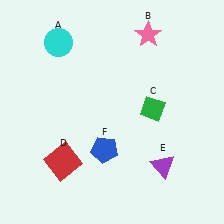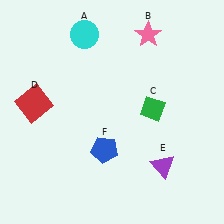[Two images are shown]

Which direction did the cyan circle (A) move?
The cyan circle (A) moved right.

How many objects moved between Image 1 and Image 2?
2 objects moved between the two images.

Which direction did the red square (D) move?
The red square (D) moved up.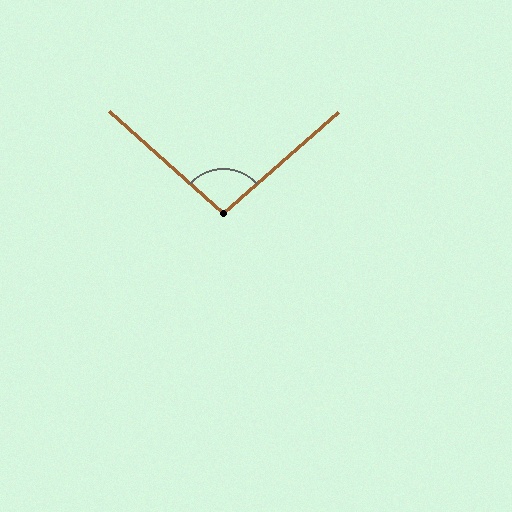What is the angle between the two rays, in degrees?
Approximately 97 degrees.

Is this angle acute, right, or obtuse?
It is obtuse.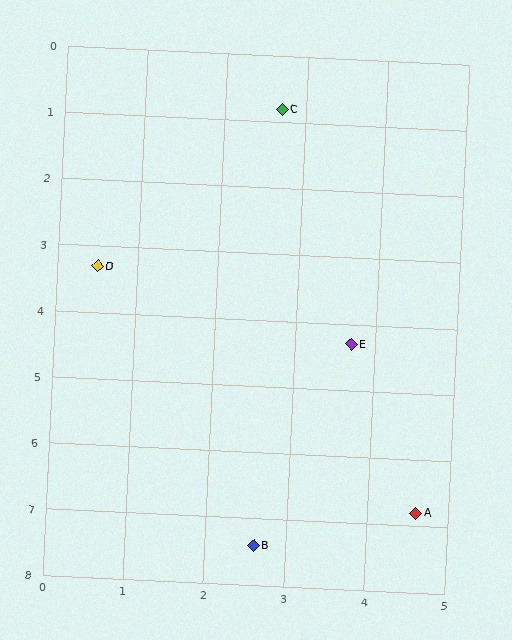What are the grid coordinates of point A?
Point A is at approximately (4.6, 6.8).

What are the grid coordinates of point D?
Point D is at approximately (0.5, 3.3).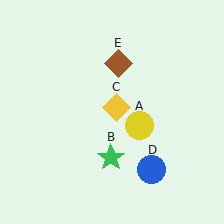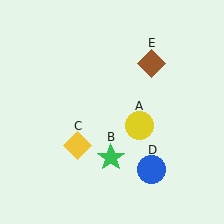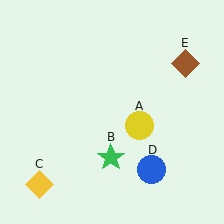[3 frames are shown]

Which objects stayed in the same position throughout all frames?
Yellow circle (object A) and green star (object B) and blue circle (object D) remained stationary.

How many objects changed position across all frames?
2 objects changed position: yellow diamond (object C), brown diamond (object E).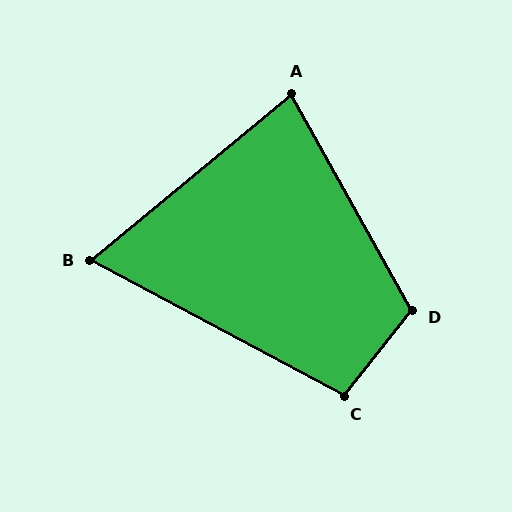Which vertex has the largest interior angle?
D, at approximately 112 degrees.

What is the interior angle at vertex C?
Approximately 100 degrees (obtuse).